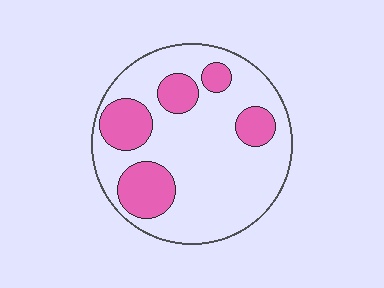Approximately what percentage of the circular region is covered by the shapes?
Approximately 25%.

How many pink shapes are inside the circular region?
5.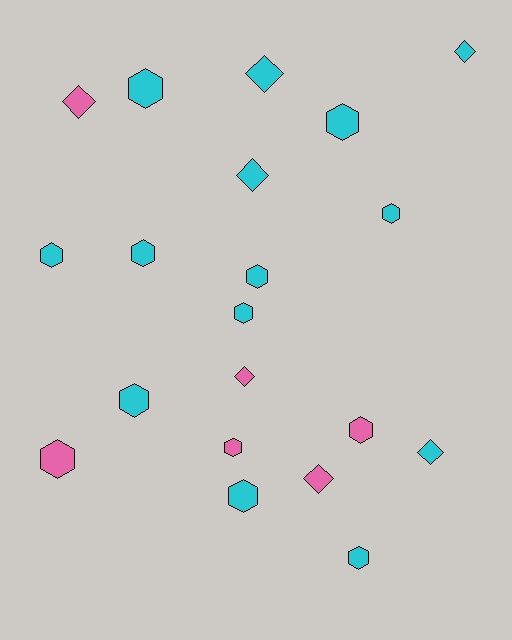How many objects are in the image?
There are 20 objects.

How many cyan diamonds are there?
There are 4 cyan diamonds.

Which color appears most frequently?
Cyan, with 14 objects.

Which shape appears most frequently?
Hexagon, with 13 objects.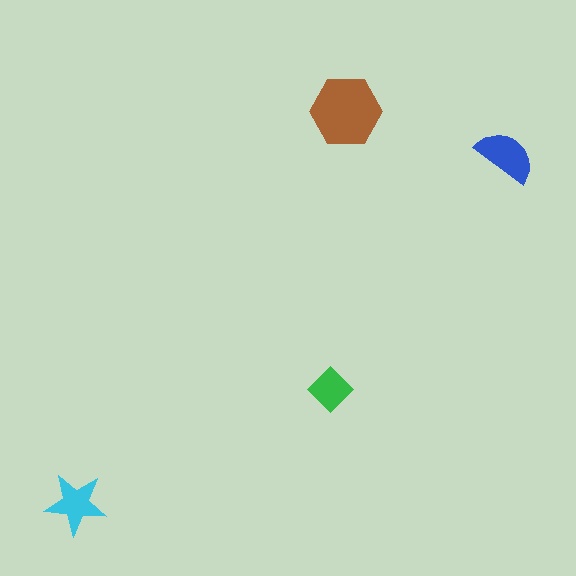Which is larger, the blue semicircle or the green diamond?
The blue semicircle.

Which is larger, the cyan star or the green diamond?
The cyan star.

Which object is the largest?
The brown hexagon.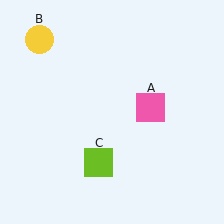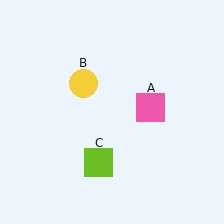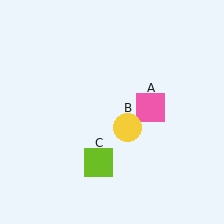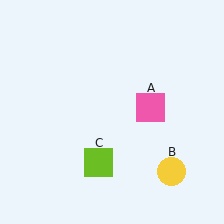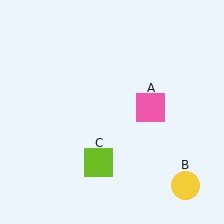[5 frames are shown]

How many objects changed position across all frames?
1 object changed position: yellow circle (object B).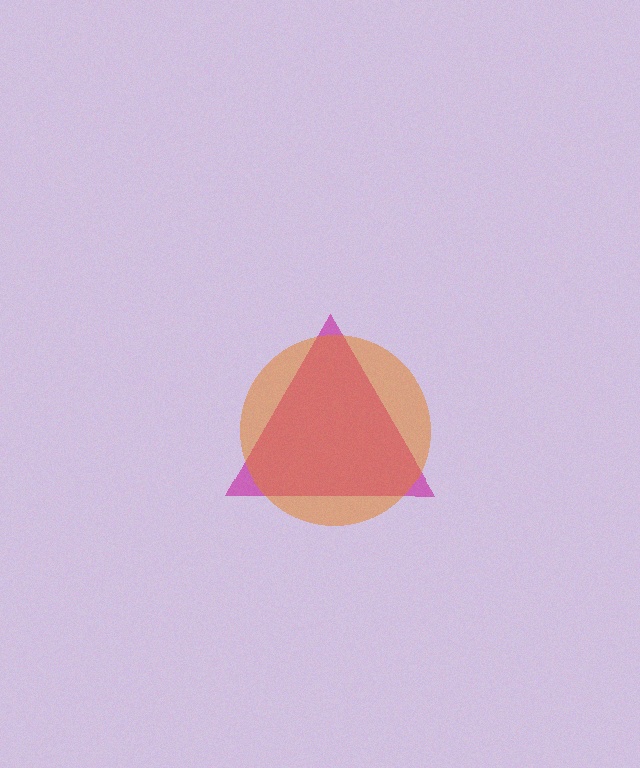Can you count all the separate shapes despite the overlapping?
Yes, there are 2 separate shapes.